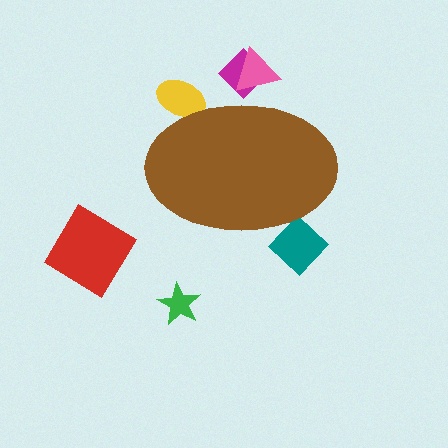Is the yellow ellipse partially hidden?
Yes, the yellow ellipse is partially hidden behind the brown ellipse.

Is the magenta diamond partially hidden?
Yes, the magenta diamond is partially hidden behind the brown ellipse.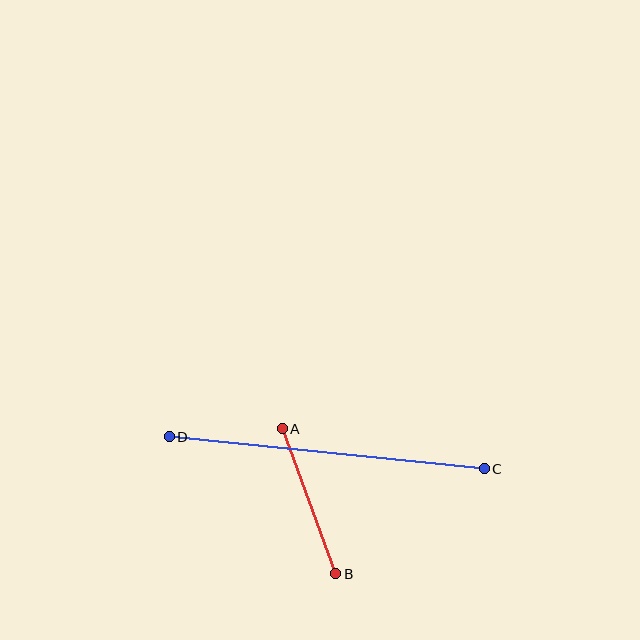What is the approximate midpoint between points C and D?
The midpoint is at approximately (327, 453) pixels.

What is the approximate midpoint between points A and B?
The midpoint is at approximately (309, 501) pixels.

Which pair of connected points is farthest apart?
Points C and D are farthest apart.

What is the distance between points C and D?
The distance is approximately 317 pixels.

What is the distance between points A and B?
The distance is approximately 155 pixels.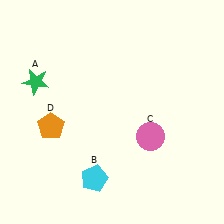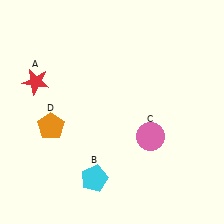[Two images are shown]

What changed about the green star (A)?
In Image 1, A is green. In Image 2, it changed to red.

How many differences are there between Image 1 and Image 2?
There is 1 difference between the two images.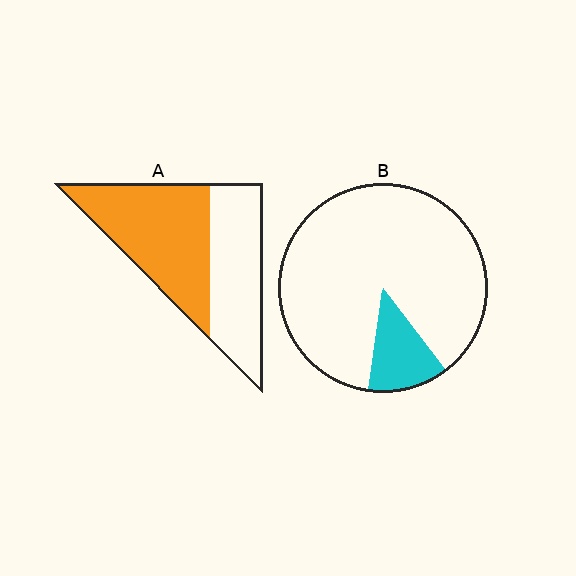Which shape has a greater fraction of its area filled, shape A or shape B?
Shape A.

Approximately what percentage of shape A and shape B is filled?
A is approximately 55% and B is approximately 15%.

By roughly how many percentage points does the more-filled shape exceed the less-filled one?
By roughly 45 percentage points (A over B).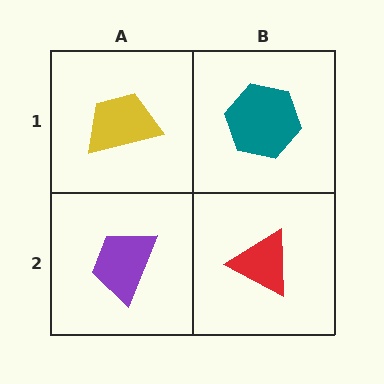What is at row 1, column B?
A teal hexagon.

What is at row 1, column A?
A yellow trapezoid.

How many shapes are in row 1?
2 shapes.